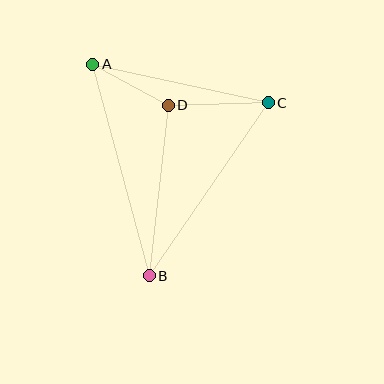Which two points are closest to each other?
Points A and D are closest to each other.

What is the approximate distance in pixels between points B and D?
The distance between B and D is approximately 172 pixels.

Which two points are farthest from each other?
Points A and B are farthest from each other.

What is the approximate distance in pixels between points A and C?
The distance between A and C is approximately 180 pixels.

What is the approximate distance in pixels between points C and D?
The distance between C and D is approximately 100 pixels.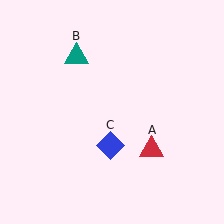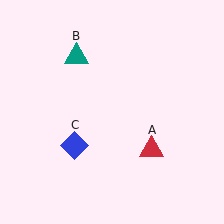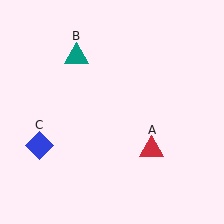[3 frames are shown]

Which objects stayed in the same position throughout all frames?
Red triangle (object A) and teal triangle (object B) remained stationary.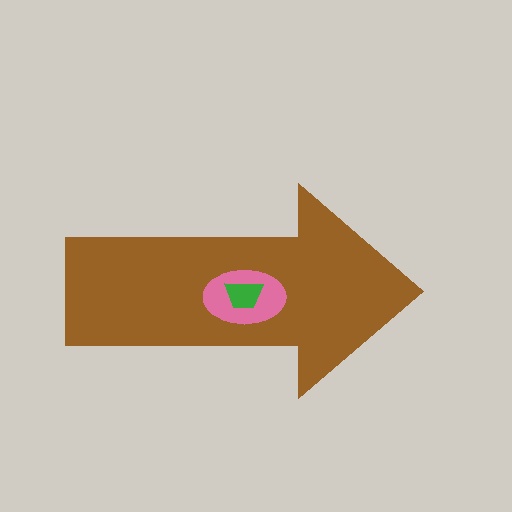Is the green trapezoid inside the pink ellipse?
Yes.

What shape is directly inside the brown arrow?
The pink ellipse.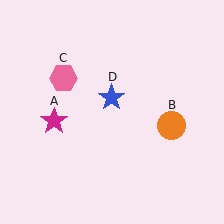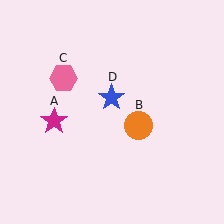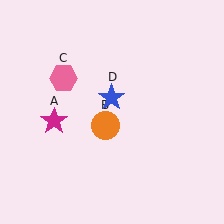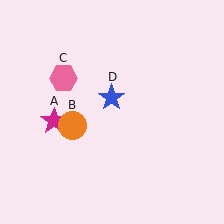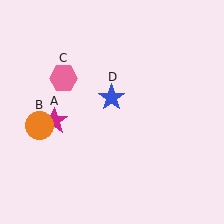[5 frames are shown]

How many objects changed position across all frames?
1 object changed position: orange circle (object B).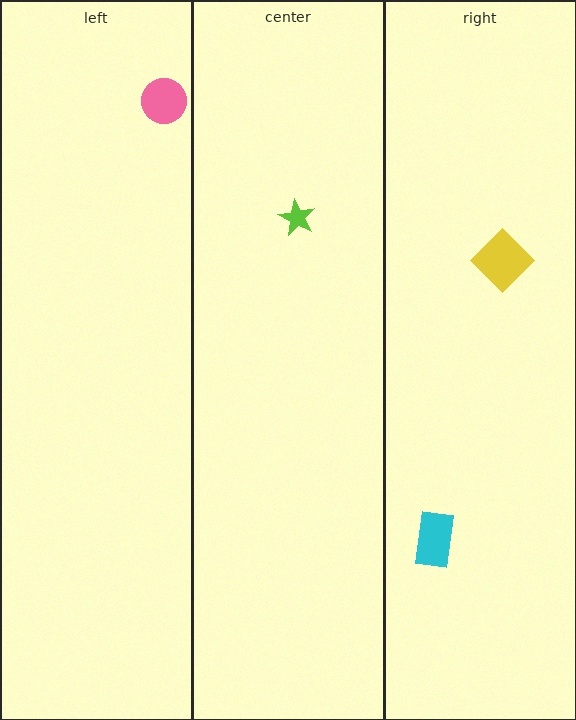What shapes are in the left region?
The pink circle.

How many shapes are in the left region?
1.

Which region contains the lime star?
The center region.